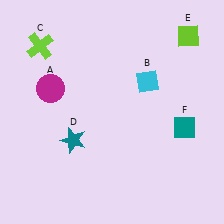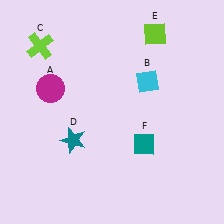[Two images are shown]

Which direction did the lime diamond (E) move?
The lime diamond (E) moved left.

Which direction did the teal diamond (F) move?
The teal diamond (F) moved left.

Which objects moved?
The objects that moved are: the lime diamond (E), the teal diamond (F).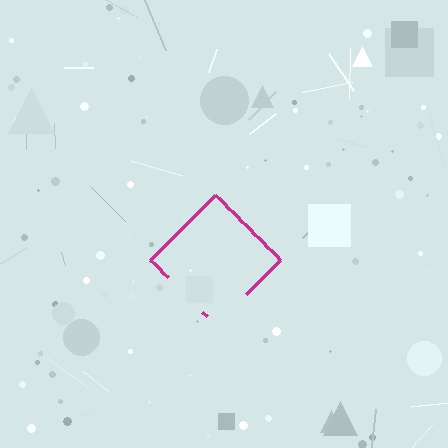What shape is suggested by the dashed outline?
The dashed outline suggests a diamond.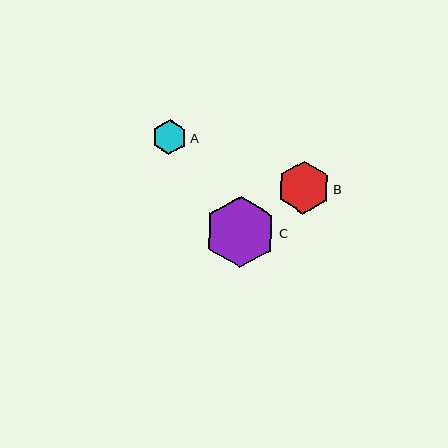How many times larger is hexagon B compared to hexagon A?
Hexagon B is approximately 1.5 times the size of hexagon A.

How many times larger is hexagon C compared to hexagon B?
Hexagon C is approximately 1.3 times the size of hexagon B.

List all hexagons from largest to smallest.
From largest to smallest: C, B, A.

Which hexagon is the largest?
Hexagon C is the largest with a size of approximately 71 pixels.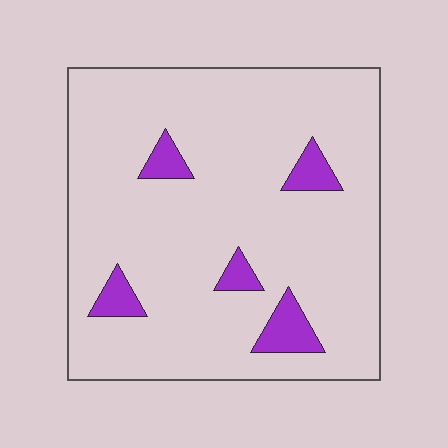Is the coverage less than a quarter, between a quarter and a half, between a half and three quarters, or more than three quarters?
Less than a quarter.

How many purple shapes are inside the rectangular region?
5.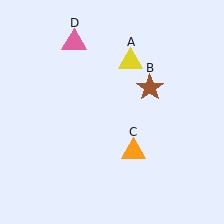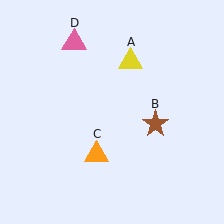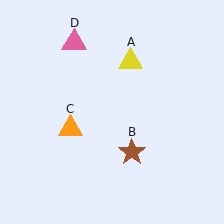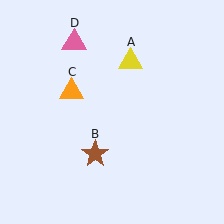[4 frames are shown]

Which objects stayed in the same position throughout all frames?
Yellow triangle (object A) and pink triangle (object D) remained stationary.